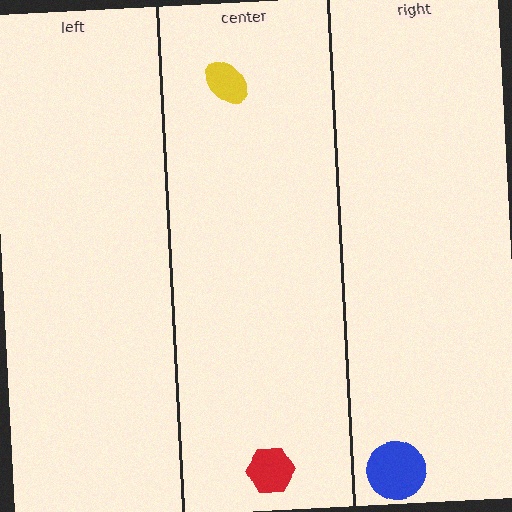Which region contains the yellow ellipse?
The center region.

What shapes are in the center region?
The yellow ellipse, the red hexagon.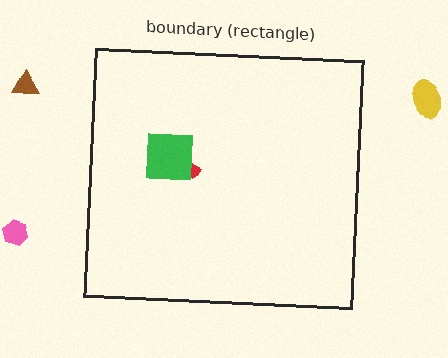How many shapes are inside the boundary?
2 inside, 3 outside.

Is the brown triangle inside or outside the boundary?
Outside.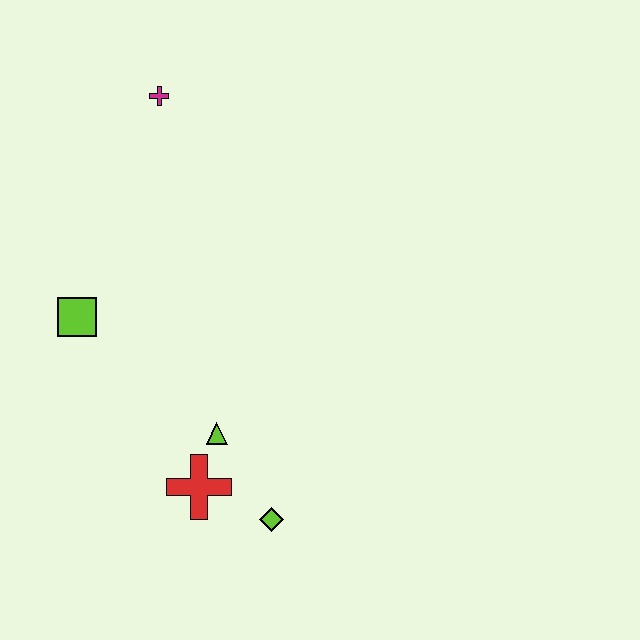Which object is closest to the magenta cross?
The lime square is closest to the magenta cross.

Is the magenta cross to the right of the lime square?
Yes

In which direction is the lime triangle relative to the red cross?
The lime triangle is above the red cross.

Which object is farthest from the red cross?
The magenta cross is farthest from the red cross.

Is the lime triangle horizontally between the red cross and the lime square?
No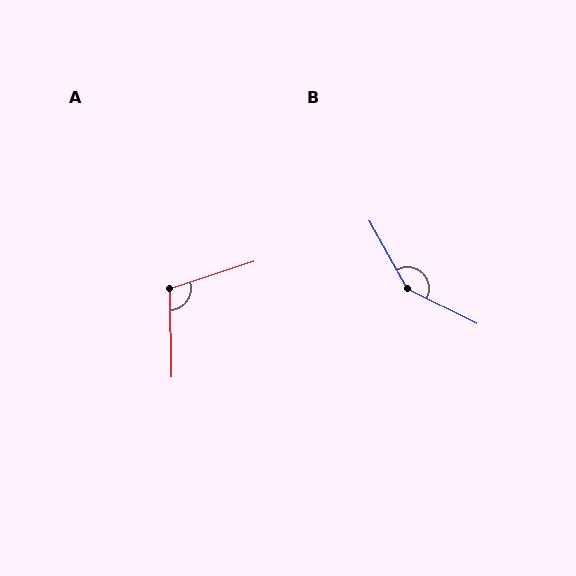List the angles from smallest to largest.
A (107°), B (145°).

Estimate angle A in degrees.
Approximately 107 degrees.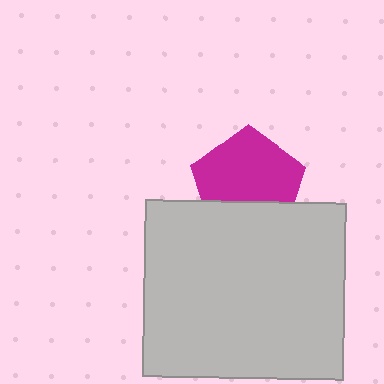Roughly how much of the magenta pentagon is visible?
Most of it is visible (roughly 68%).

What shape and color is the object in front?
The object in front is a light gray rectangle.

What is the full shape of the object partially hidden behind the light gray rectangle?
The partially hidden object is a magenta pentagon.